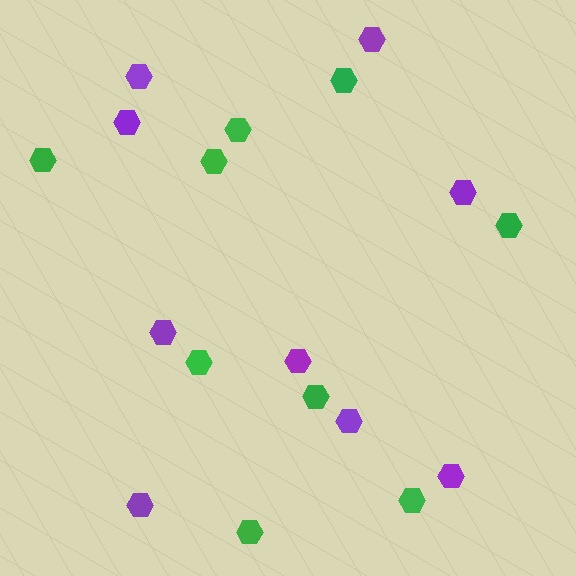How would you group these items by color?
There are 2 groups: one group of purple hexagons (9) and one group of green hexagons (9).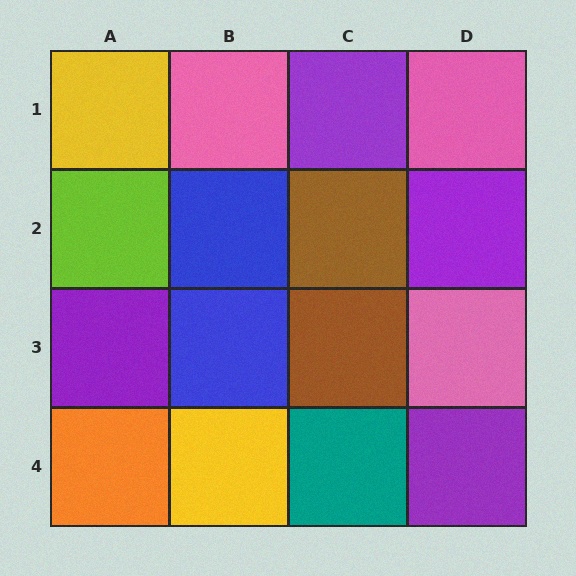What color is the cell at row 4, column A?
Orange.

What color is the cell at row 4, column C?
Teal.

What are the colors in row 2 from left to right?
Lime, blue, brown, purple.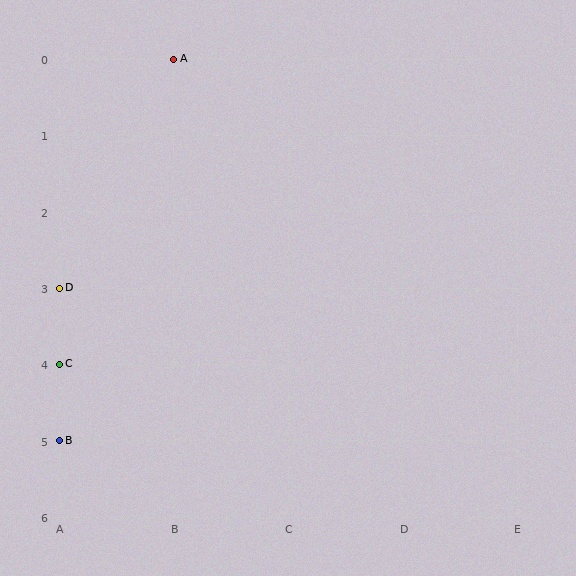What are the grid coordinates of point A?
Point A is at grid coordinates (B, 0).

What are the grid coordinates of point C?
Point C is at grid coordinates (A, 4).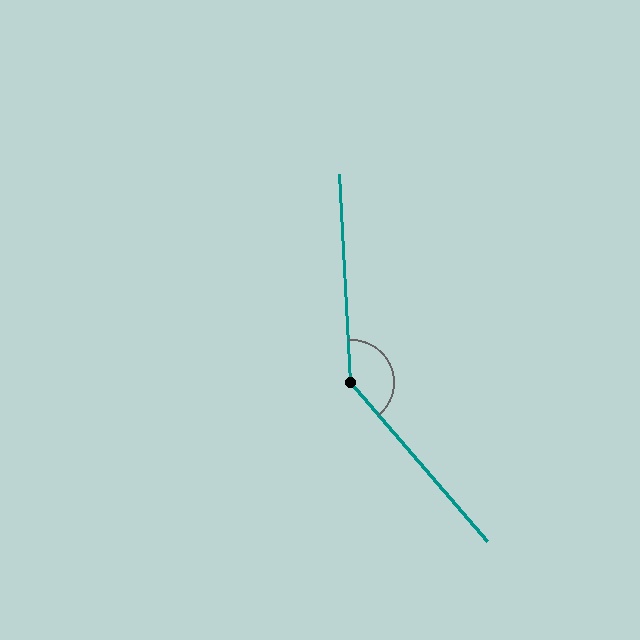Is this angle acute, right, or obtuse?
It is obtuse.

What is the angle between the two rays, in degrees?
Approximately 143 degrees.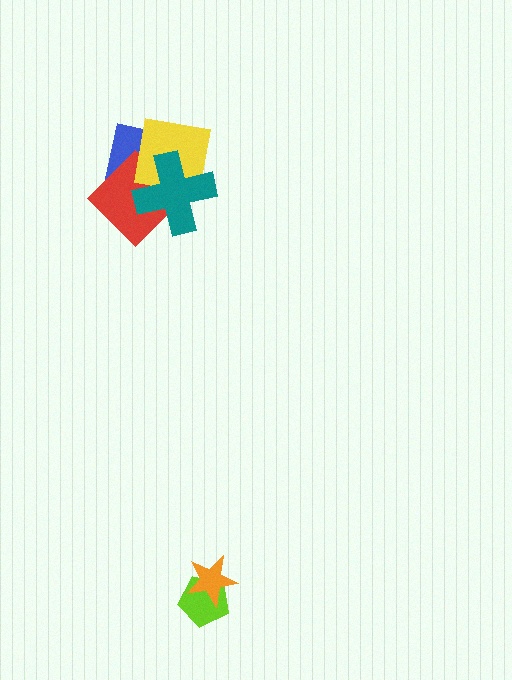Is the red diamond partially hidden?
Yes, it is partially covered by another shape.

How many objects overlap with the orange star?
1 object overlaps with the orange star.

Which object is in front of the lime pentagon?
The orange star is in front of the lime pentagon.